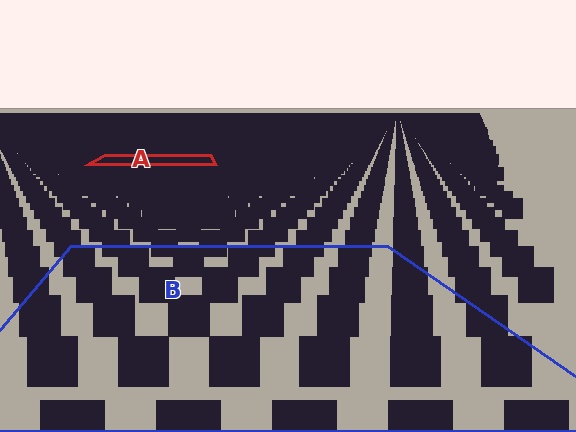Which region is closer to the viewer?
Region B is closer. The texture elements there are larger and more spread out.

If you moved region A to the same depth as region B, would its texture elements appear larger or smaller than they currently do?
They would appear larger. At a closer depth, the same texture elements are projected at a bigger on-screen size.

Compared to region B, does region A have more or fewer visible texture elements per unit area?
Region A has more texture elements per unit area — they are packed more densely because it is farther away.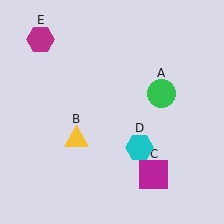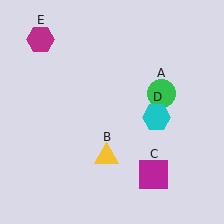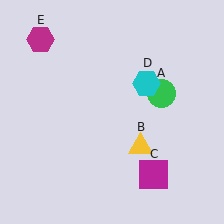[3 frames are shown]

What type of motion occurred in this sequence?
The yellow triangle (object B), cyan hexagon (object D) rotated counterclockwise around the center of the scene.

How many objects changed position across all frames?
2 objects changed position: yellow triangle (object B), cyan hexagon (object D).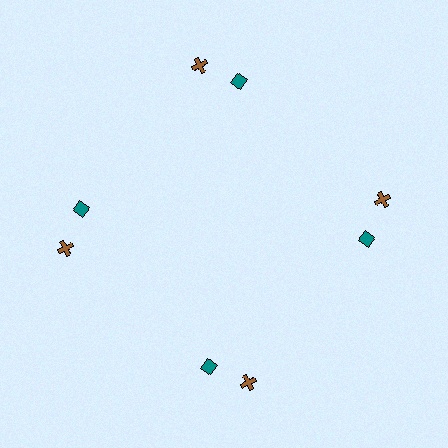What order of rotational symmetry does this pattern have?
This pattern has 4-fold rotational symmetry.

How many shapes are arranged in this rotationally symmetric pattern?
There are 8 shapes, arranged in 4 groups of 2.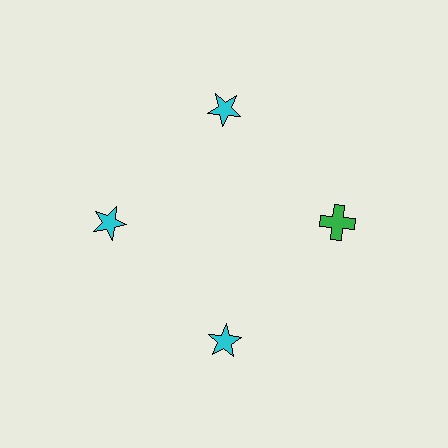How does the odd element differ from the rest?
It differs in both color (green instead of cyan) and shape (cross instead of star).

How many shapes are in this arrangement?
There are 4 shapes arranged in a ring pattern.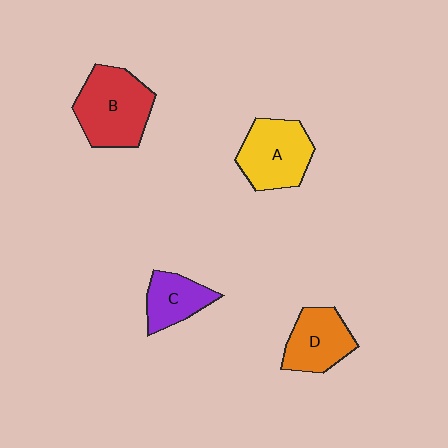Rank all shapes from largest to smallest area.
From largest to smallest: B (red), A (yellow), D (orange), C (purple).